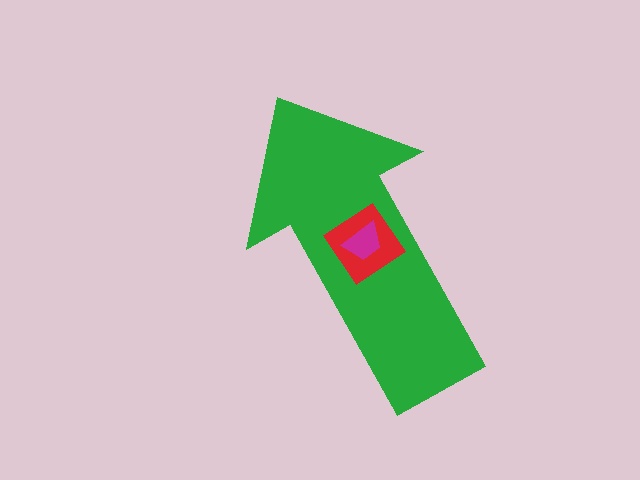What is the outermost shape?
The green arrow.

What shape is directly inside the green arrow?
The red diamond.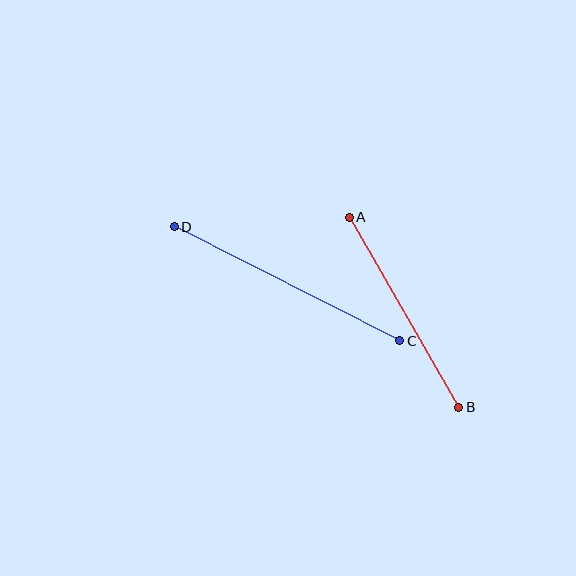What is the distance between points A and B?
The distance is approximately 219 pixels.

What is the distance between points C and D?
The distance is approximately 253 pixels.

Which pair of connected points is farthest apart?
Points C and D are farthest apart.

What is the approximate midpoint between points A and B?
The midpoint is at approximately (404, 312) pixels.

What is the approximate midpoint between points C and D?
The midpoint is at approximately (287, 284) pixels.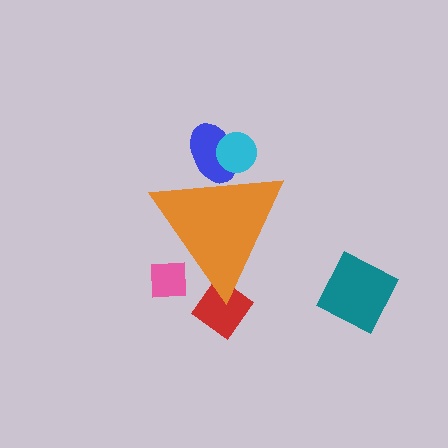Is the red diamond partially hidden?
Yes, the red diamond is partially hidden behind the orange triangle.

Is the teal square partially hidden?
No, the teal square is fully visible.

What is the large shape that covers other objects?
An orange triangle.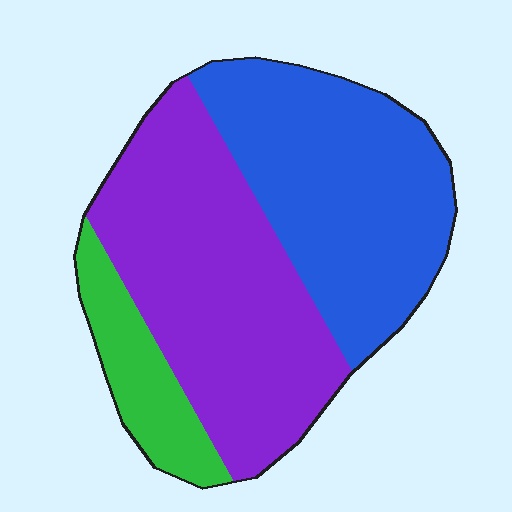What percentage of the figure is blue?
Blue takes up about two fifths (2/5) of the figure.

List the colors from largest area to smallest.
From largest to smallest: purple, blue, green.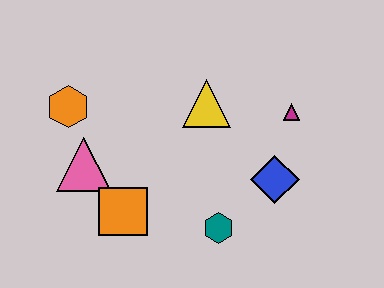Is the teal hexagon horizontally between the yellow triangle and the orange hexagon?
No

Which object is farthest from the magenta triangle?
The orange hexagon is farthest from the magenta triangle.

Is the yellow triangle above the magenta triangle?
Yes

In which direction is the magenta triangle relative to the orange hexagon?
The magenta triangle is to the right of the orange hexagon.